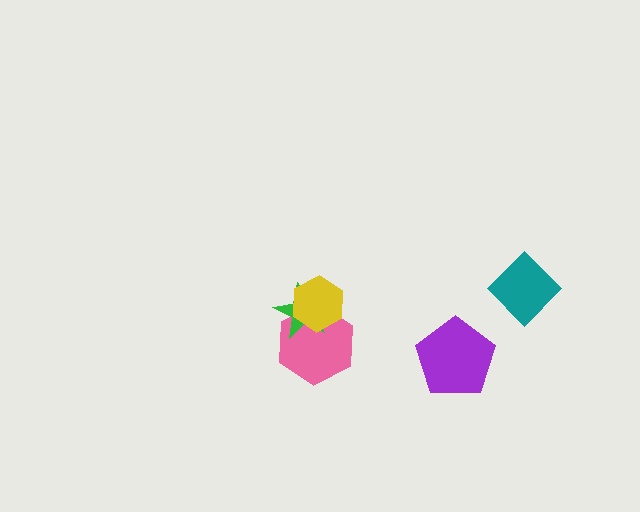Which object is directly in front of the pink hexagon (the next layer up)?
The green star is directly in front of the pink hexagon.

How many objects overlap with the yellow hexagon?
2 objects overlap with the yellow hexagon.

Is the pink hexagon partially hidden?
Yes, it is partially covered by another shape.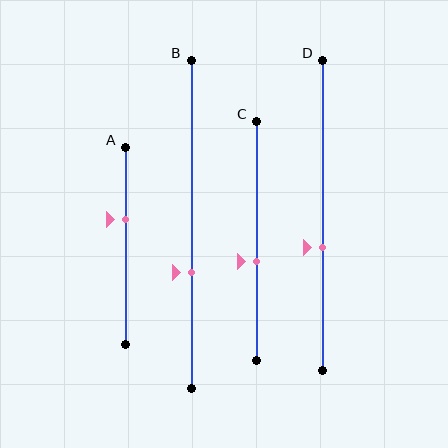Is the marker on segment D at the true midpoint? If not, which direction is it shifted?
No, the marker on segment D is shifted downward by about 11% of the segment length.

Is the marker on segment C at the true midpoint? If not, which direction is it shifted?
No, the marker on segment C is shifted downward by about 8% of the segment length.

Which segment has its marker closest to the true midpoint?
Segment C has its marker closest to the true midpoint.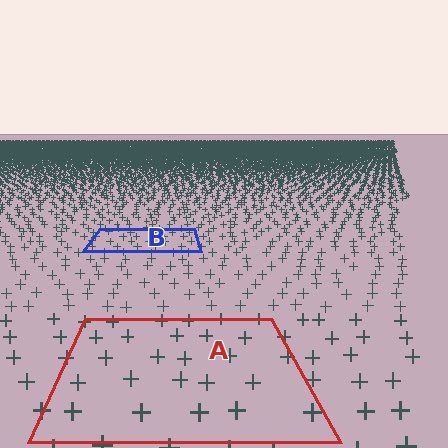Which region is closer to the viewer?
Region A is closer. The texture elements there are larger and more spread out.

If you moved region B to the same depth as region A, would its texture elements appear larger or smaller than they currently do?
They would appear larger. At a closer depth, the same texture elements are projected at a bigger on-screen size.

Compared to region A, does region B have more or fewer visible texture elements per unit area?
Region B has more texture elements per unit area — they are packed more densely because it is farther away.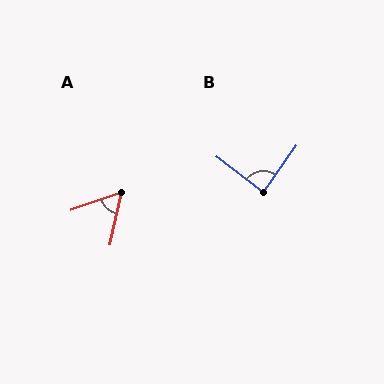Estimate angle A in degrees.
Approximately 59 degrees.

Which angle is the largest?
B, at approximately 87 degrees.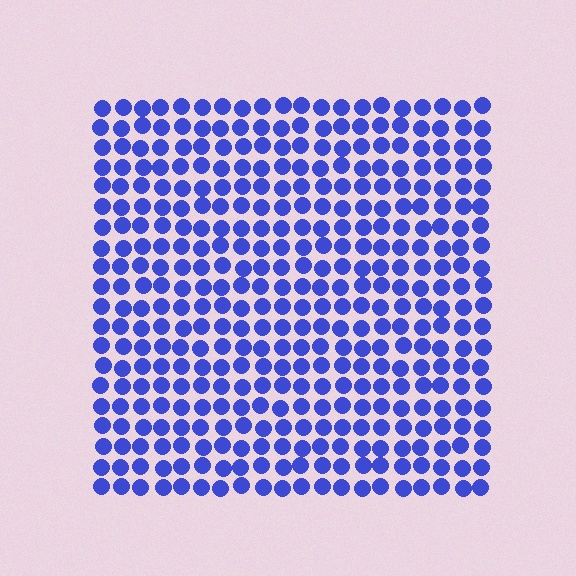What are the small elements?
The small elements are circles.